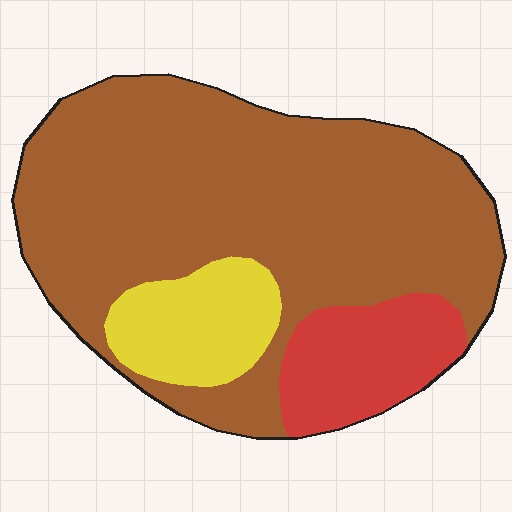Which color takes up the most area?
Brown, at roughly 75%.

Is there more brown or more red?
Brown.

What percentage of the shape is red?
Red takes up about one eighth (1/8) of the shape.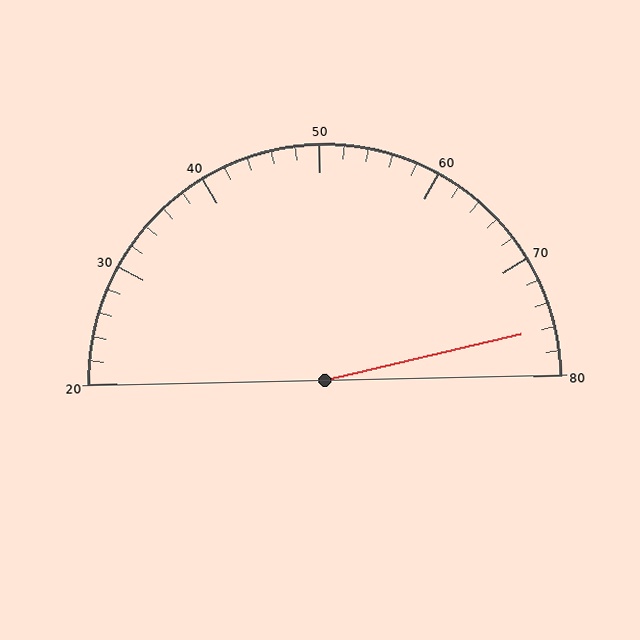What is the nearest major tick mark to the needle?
The nearest major tick mark is 80.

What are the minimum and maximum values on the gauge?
The gauge ranges from 20 to 80.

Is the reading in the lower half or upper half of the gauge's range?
The reading is in the upper half of the range (20 to 80).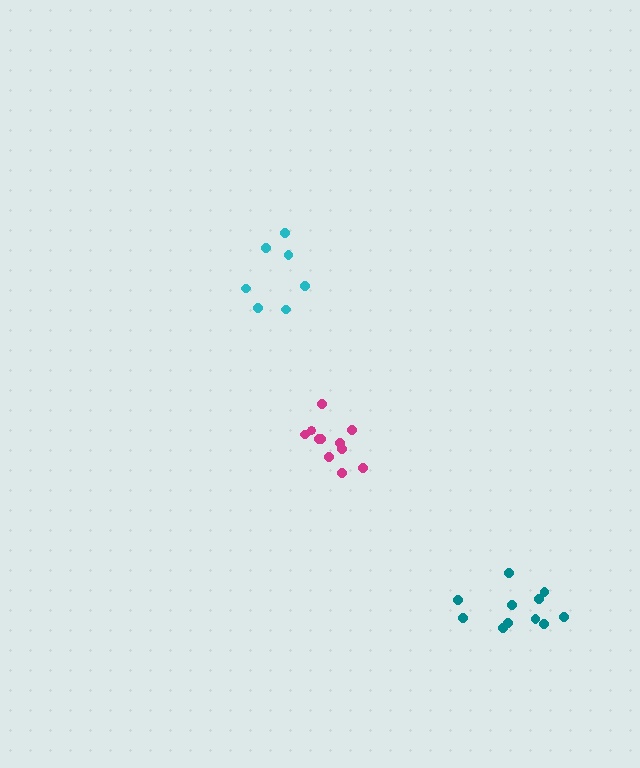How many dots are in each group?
Group 1: 7 dots, Group 2: 11 dots, Group 3: 11 dots (29 total).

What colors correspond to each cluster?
The clusters are colored: cyan, magenta, teal.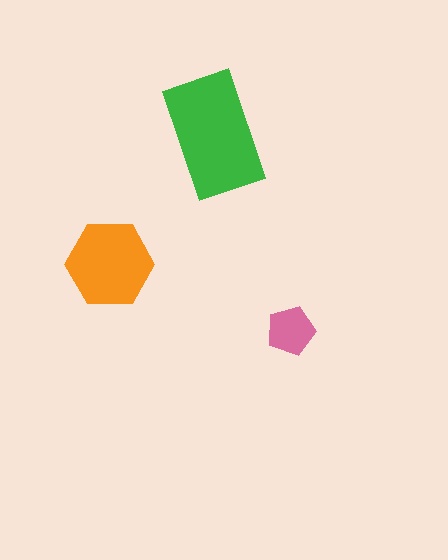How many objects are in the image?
There are 3 objects in the image.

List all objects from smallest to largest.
The pink pentagon, the orange hexagon, the green rectangle.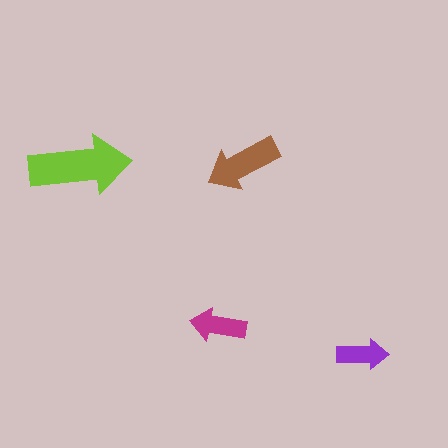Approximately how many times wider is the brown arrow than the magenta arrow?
About 1.5 times wider.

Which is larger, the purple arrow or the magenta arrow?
The magenta one.